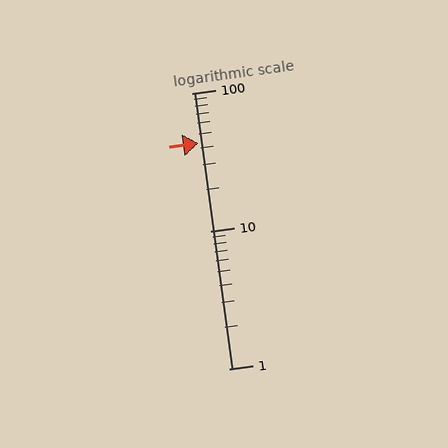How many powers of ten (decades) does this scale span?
The scale spans 2 decades, from 1 to 100.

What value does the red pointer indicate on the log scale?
The pointer indicates approximately 43.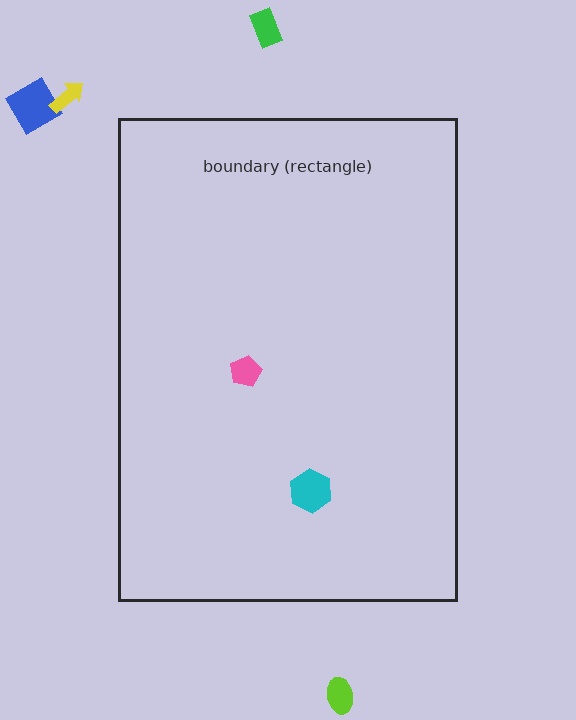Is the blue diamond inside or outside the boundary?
Outside.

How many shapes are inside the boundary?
2 inside, 4 outside.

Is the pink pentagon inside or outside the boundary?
Inside.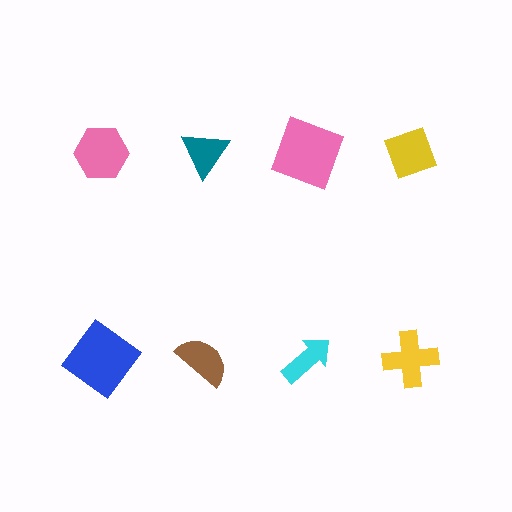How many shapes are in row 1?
4 shapes.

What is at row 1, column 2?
A teal triangle.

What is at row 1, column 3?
A pink square.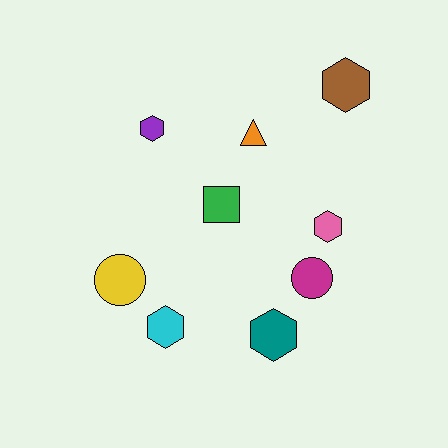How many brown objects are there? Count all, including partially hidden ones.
There is 1 brown object.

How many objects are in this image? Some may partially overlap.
There are 9 objects.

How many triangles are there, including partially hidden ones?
There is 1 triangle.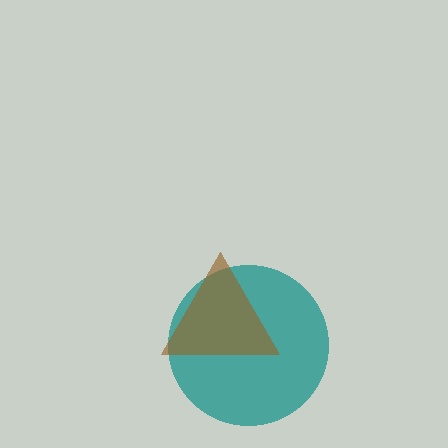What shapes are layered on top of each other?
The layered shapes are: a teal circle, a brown triangle.